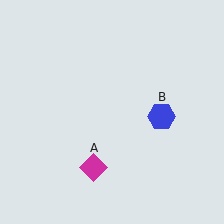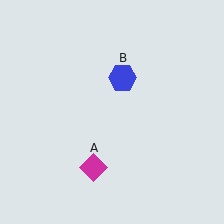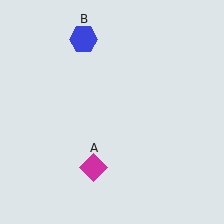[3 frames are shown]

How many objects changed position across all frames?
1 object changed position: blue hexagon (object B).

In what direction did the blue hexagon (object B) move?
The blue hexagon (object B) moved up and to the left.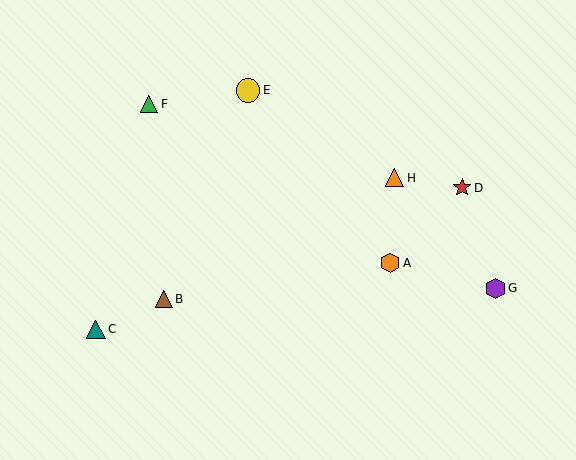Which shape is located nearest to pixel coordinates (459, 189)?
The red star (labeled D) at (462, 188) is nearest to that location.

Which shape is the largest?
The yellow circle (labeled E) is the largest.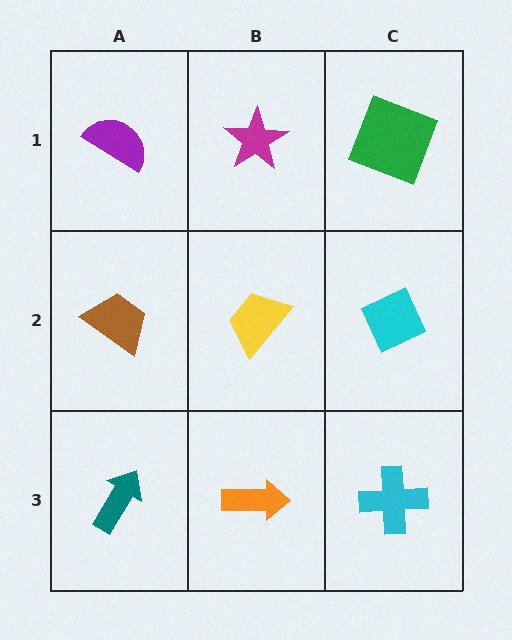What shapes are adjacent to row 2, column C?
A green square (row 1, column C), a cyan cross (row 3, column C), a yellow trapezoid (row 2, column B).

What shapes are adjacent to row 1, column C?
A cyan diamond (row 2, column C), a magenta star (row 1, column B).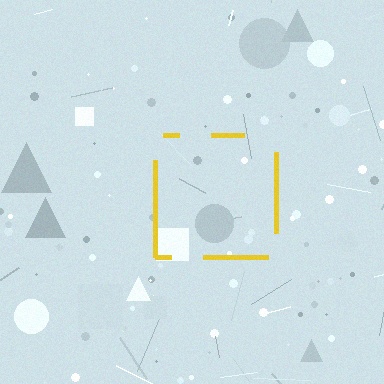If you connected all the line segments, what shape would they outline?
They would outline a square.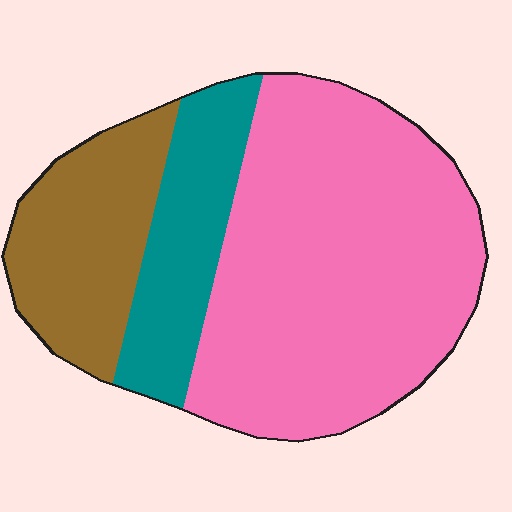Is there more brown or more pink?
Pink.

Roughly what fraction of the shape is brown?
Brown covers about 20% of the shape.